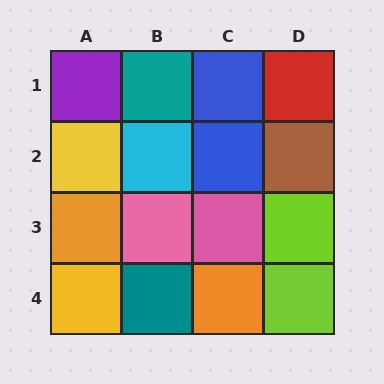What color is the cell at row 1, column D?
Red.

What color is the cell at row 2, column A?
Yellow.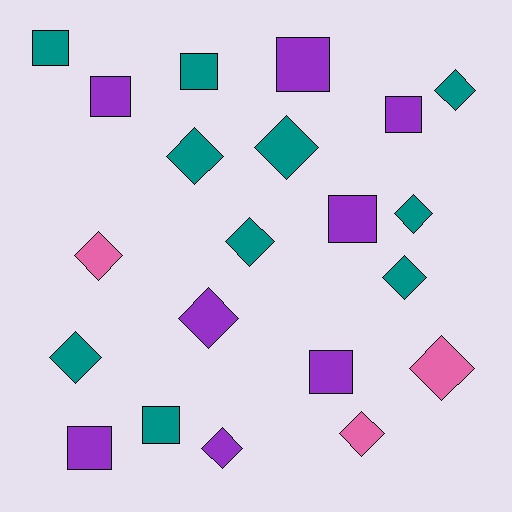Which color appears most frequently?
Teal, with 10 objects.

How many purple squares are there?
There are 6 purple squares.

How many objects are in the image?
There are 21 objects.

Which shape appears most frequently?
Diamond, with 12 objects.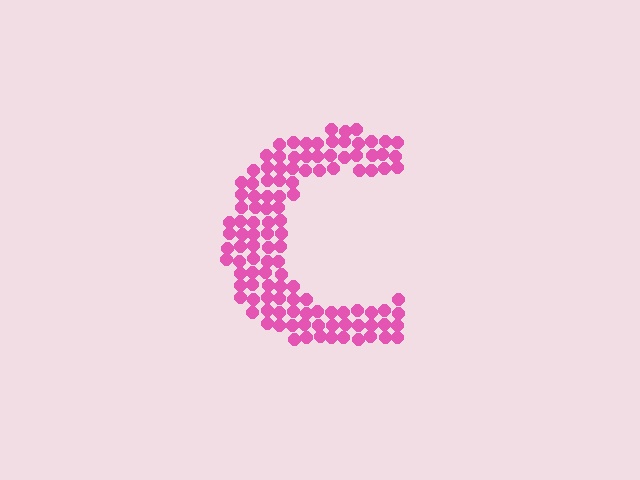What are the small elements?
The small elements are circles.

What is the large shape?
The large shape is the letter C.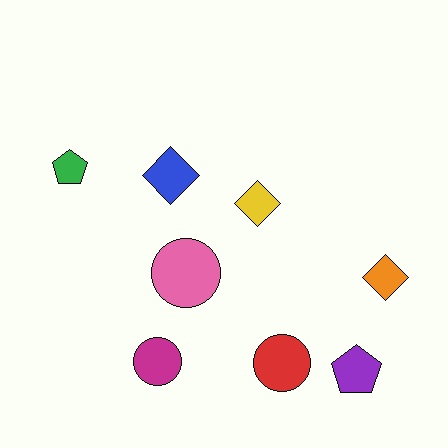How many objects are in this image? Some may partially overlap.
There are 8 objects.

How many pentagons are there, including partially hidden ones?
There are 2 pentagons.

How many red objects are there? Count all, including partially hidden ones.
There is 1 red object.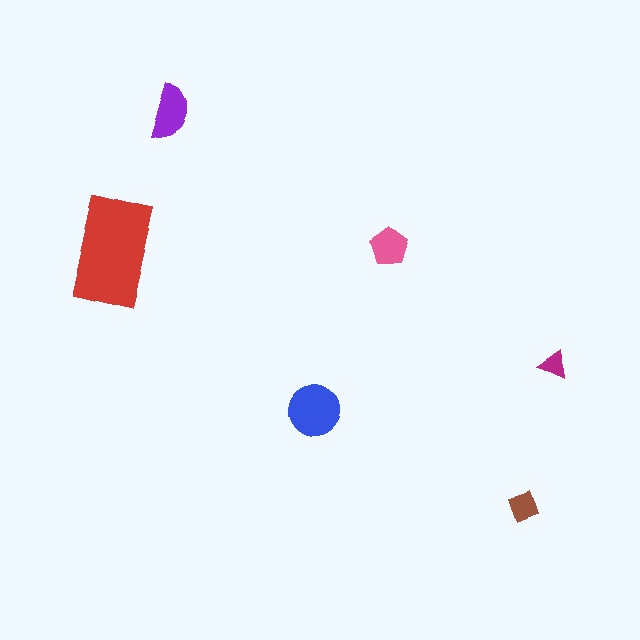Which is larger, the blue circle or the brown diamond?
The blue circle.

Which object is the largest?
The red rectangle.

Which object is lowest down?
The brown diamond is bottommost.